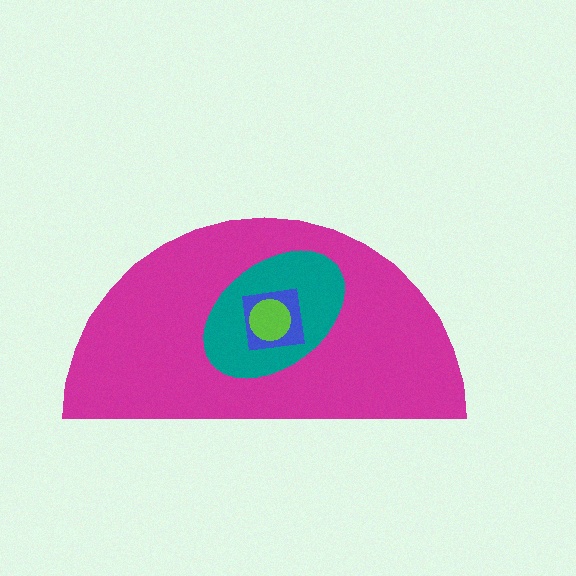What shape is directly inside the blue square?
The lime circle.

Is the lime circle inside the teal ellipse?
Yes.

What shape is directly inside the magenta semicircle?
The teal ellipse.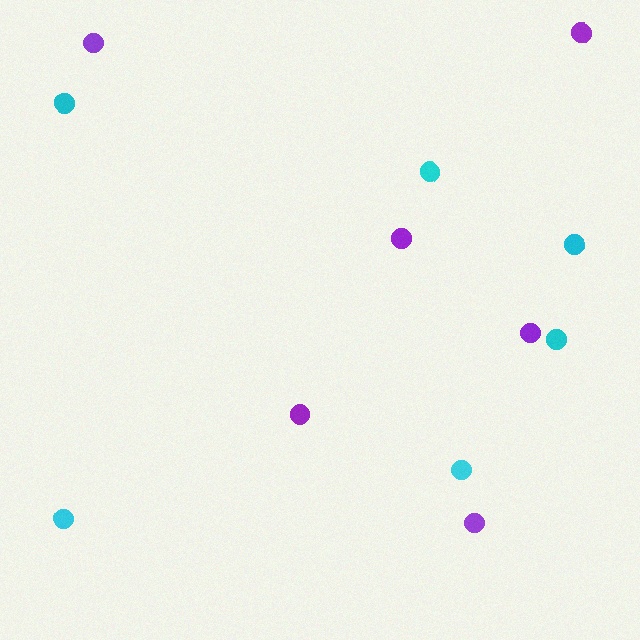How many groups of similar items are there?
There are 2 groups: one group of purple circles (6) and one group of cyan circles (6).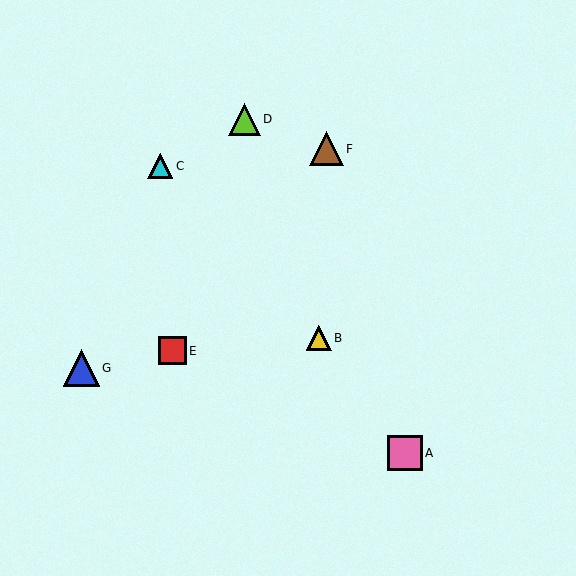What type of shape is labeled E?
Shape E is a red square.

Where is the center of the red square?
The center of the red square is at (172, 351).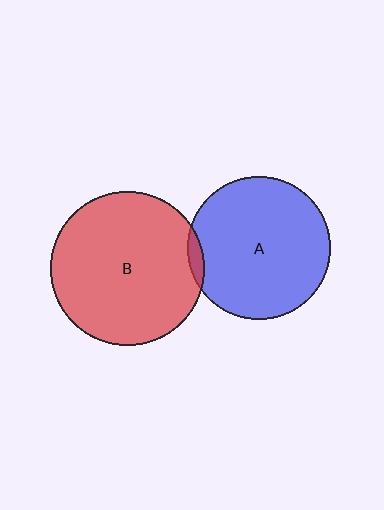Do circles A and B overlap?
Yes.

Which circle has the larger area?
Circle B (red).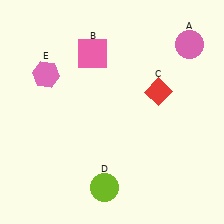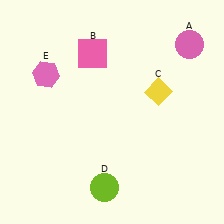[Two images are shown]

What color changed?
The diamond (C) changed from red in Image 1 to yellow in Image 2.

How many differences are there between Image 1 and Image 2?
There is 1 difference between the two images.